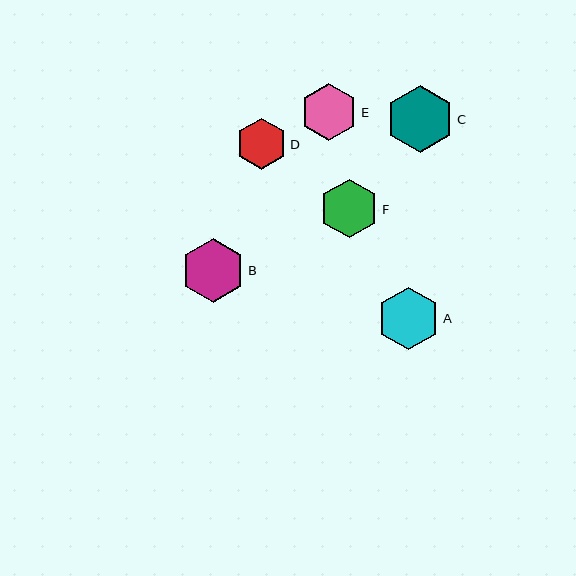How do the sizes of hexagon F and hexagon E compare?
Hexagon F and hexagon E are approximately the same size.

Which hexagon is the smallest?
Hexagon D is the smallest with a size of approximately 51 pixels.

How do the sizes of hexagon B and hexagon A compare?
Hexagon B and hexagon A are approximately the same size.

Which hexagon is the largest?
Hexagon C is the largest with a size of approximately 68 pixels.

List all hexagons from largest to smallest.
From largest to smallest: C, B, A, F, E, D.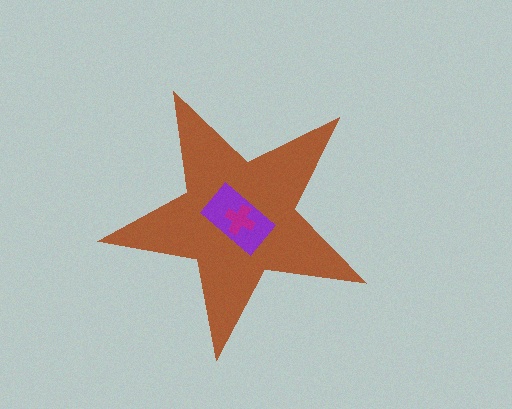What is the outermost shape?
The brown star.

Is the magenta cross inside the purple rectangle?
Yes.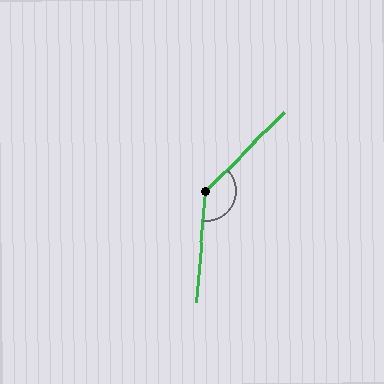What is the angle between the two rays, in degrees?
Approximately 139 degrees.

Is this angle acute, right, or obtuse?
It is obtuse.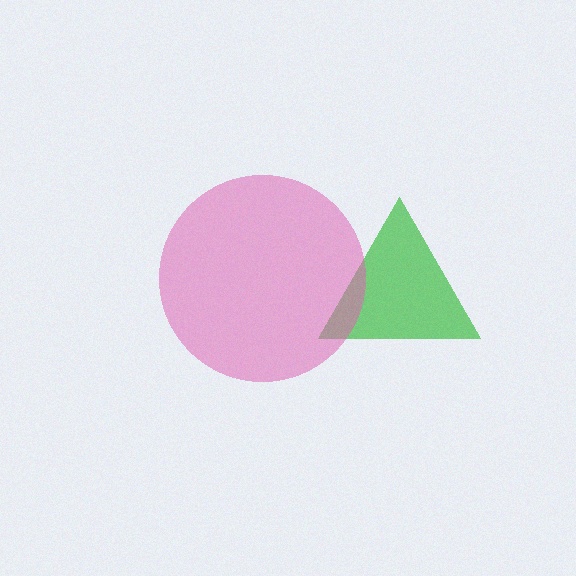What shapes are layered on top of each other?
The layered shapes are: a green triangle, a pink circle.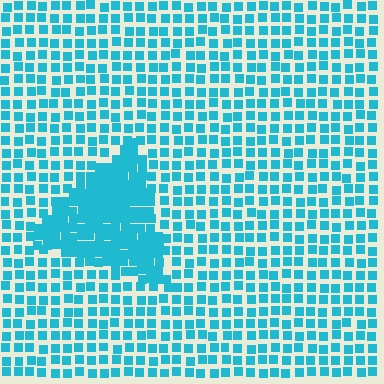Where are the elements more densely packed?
The elements are more densely packed inside the triangle boundary.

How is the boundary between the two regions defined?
The boundary is defined by a change in element density (approximately 2.0x ratio). All elements are the same color, size, and shape.